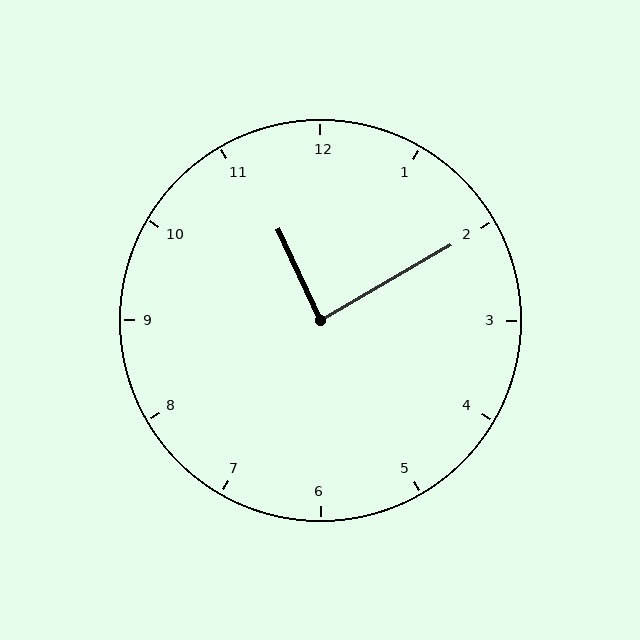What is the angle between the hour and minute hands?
Approximately 85 degrees.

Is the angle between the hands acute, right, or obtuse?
It is right.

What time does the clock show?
11:10.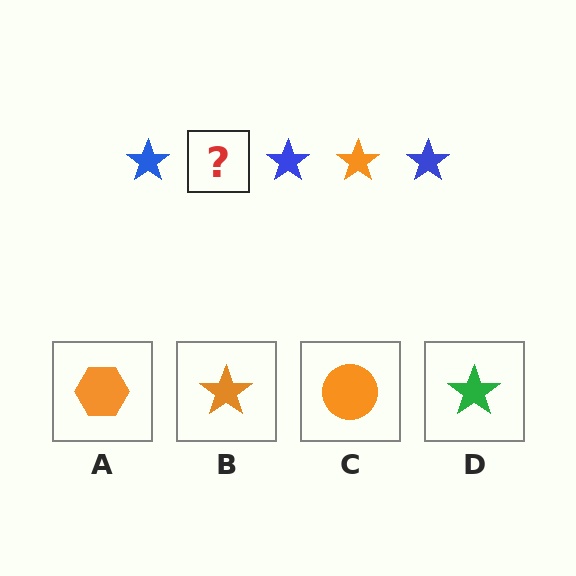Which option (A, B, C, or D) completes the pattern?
B.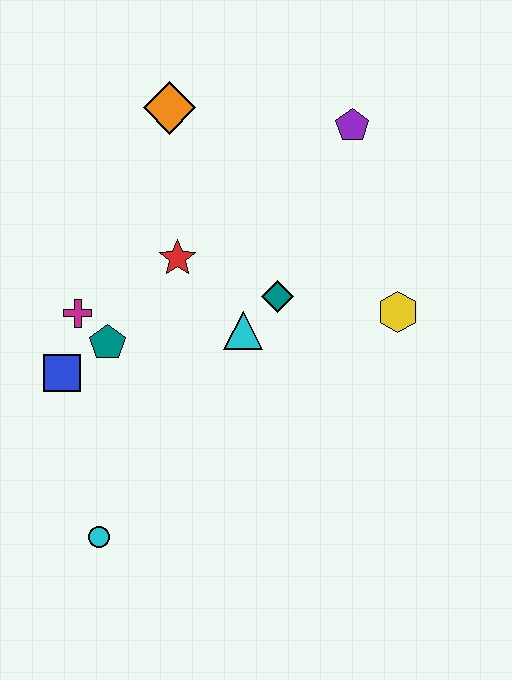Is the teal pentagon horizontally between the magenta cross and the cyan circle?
No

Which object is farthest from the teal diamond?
The cyan circle is farthest from the teal diamond.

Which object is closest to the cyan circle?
The blue square is closest to the cyan circle.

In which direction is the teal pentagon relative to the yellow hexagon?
The teal pentagon is to the left of the yellow hexagon.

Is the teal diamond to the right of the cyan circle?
Yes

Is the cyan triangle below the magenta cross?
Yes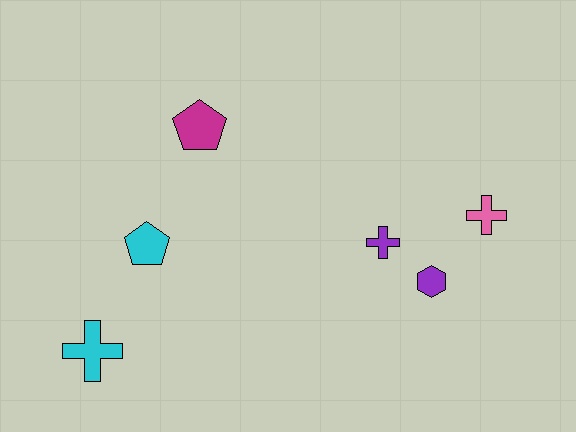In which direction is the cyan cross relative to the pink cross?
The cyan cross is to the left of the pink cross.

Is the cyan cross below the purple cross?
Yes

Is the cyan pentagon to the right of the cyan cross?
Yes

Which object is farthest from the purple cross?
The cyan cross is farthest from the purple cross.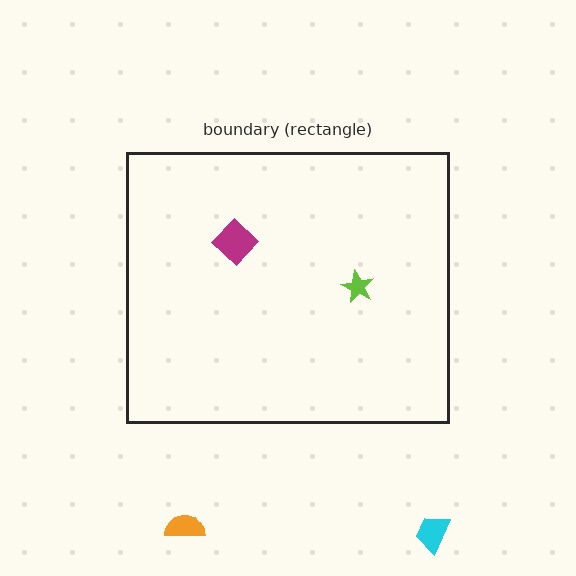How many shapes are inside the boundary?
2 inside, 2 outside.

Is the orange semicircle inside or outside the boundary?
Outside.